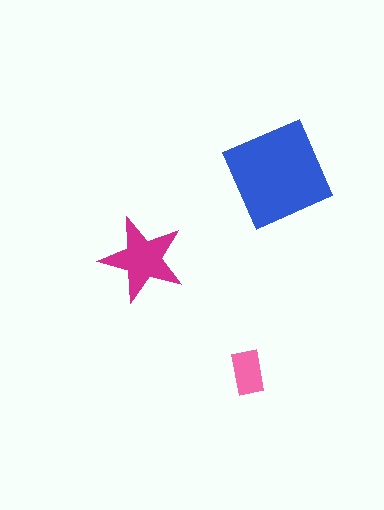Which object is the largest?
The blue square.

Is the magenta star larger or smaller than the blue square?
Smaller.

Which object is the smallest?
The pink rectangle.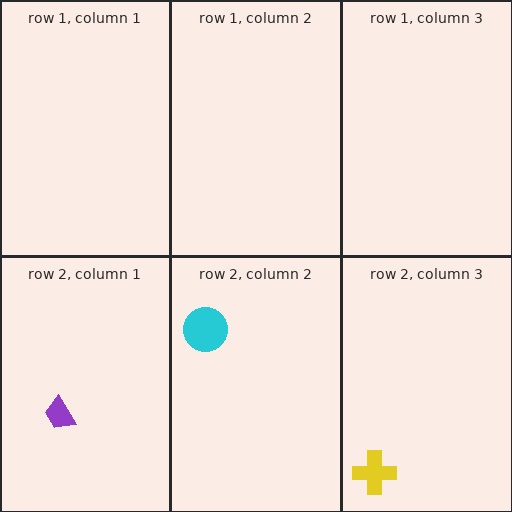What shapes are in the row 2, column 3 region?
The yellow cross.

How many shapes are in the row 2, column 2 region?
1.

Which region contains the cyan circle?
The row 2, column 2 region.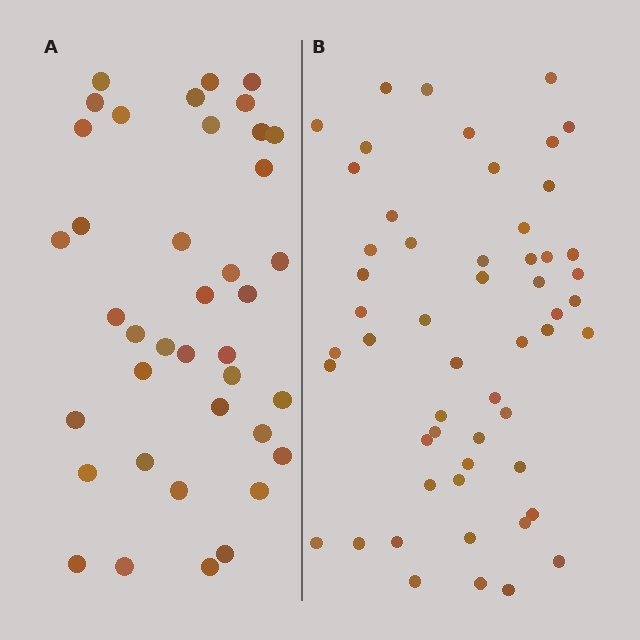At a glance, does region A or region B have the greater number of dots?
Region B (the right region) has more dots.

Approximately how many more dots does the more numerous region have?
Region B has approximately 15 more dots than region A.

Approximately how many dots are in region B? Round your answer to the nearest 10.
About 50 dots. (The exact count is 54, which rounds to 50.)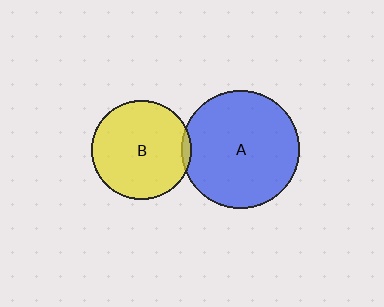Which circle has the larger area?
Circle A (blue).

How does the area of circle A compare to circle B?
Approximately 1.4 times.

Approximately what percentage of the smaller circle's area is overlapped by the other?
Approximately 5%.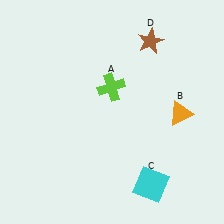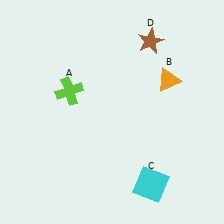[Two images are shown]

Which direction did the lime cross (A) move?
The lime cross (A) moved left.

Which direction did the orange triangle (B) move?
The orange triangle (B) moved up.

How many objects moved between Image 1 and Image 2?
2 objects moved between the two images.